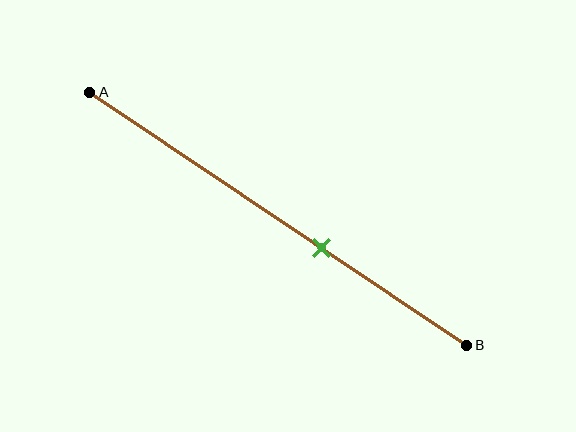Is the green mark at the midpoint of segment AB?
No, the mark is at about 60% from A, not at the 50% midpoint.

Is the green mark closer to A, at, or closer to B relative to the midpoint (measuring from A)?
The green mark is closer to point B than the midpoint of segment AB.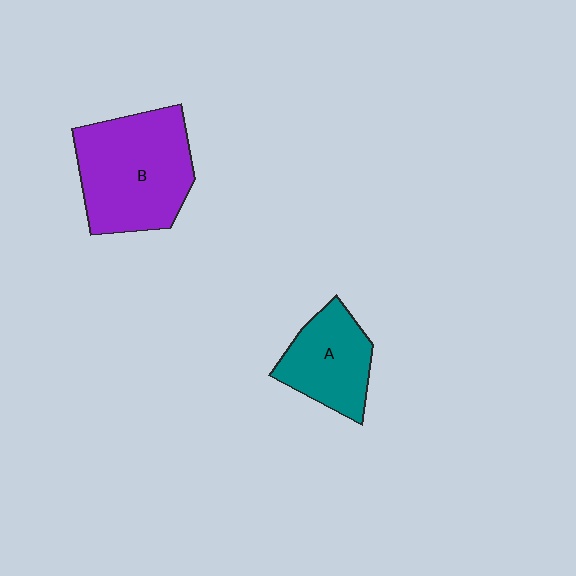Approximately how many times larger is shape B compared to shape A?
Approximately 1.6 times.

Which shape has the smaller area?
Shape A (teal).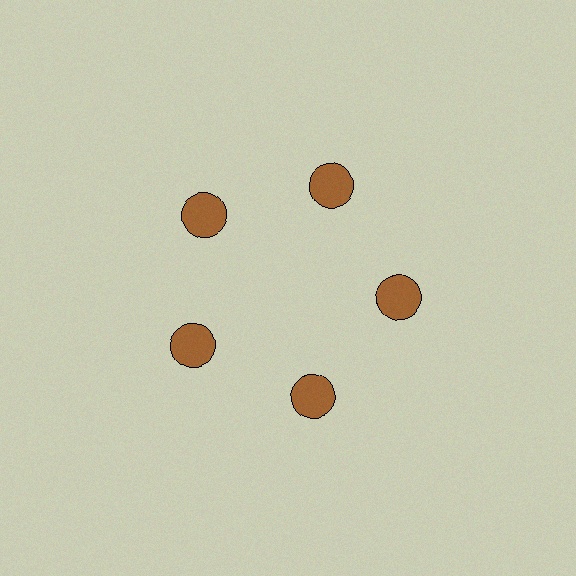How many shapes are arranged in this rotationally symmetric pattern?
There are 5 shapes, arranged in 5 groups of 1.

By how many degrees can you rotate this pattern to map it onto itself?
The pattern maps onto itself every 72 degrees of rotation.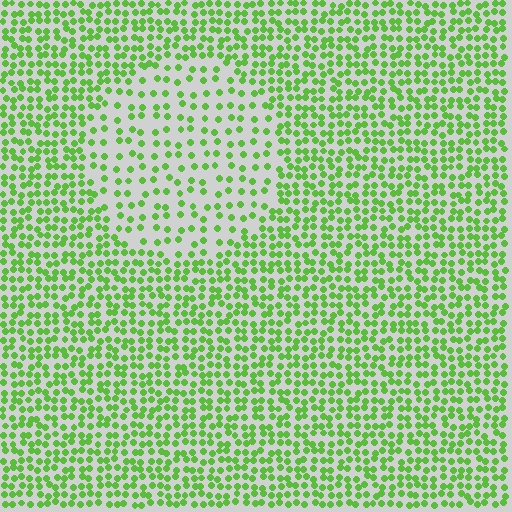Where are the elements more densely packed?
The elements are more densely packed outside the circle boundary.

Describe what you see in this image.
The image contains small lime elements arranged at two different densities. A circle-shaped region is visible where the elements are less densely packed than the surrounding area.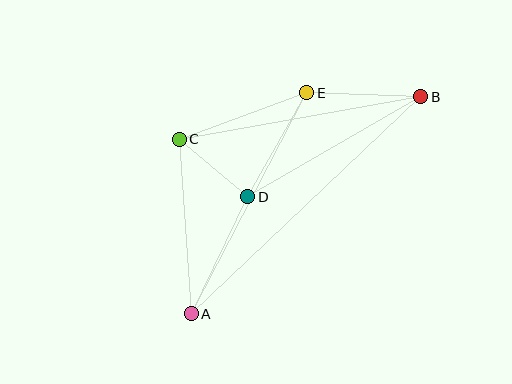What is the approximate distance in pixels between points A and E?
The distance between A and E is approximately 249 pixels.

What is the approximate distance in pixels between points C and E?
The distance between C and E is approximately 135 pixels.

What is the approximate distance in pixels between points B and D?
The distance between B and D is approximately 199 pixels.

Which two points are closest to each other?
Points C and D are closest to each other.